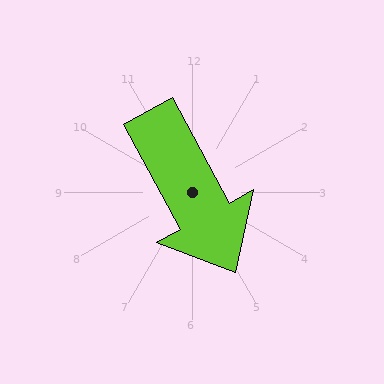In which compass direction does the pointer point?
Southeast.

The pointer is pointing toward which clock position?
Roughly 5 o'clock.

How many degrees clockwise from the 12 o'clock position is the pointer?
Approximately 151 degrees.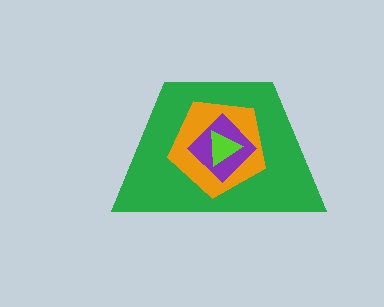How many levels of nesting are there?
4.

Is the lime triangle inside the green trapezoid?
Yes.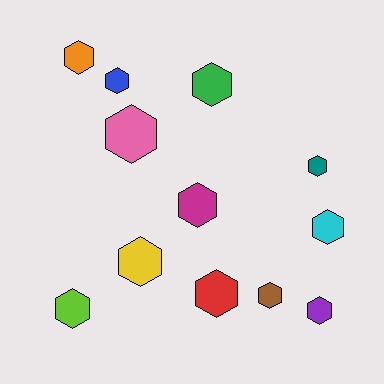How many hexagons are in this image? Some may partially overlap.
There are 12 hexagons.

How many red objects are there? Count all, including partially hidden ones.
There is 1 red object.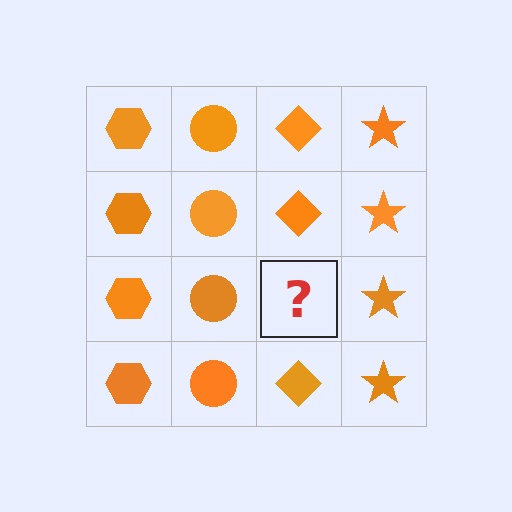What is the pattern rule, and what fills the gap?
The rule is that each column has a consistent shape. The gap should be filled with an orange diamond.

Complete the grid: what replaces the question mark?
The question mark should be replaced with an orange diamond.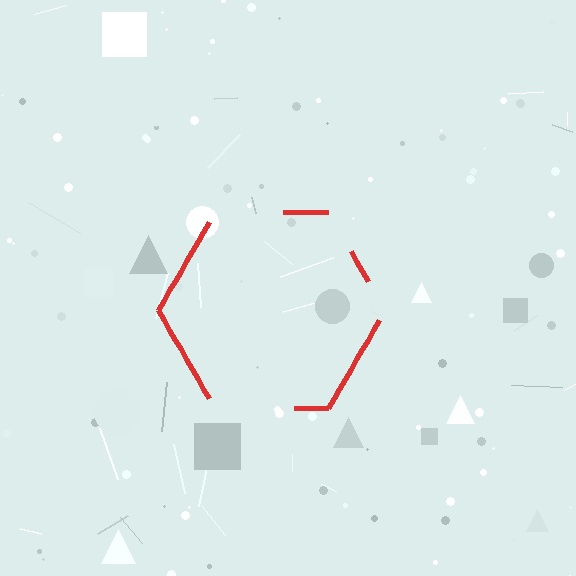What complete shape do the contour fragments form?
The contour fragments form a hexagon.